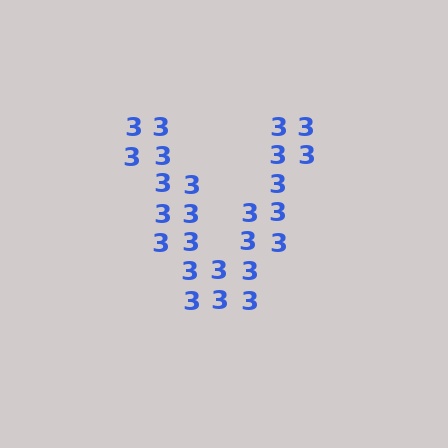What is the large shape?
The large shape is the letter V.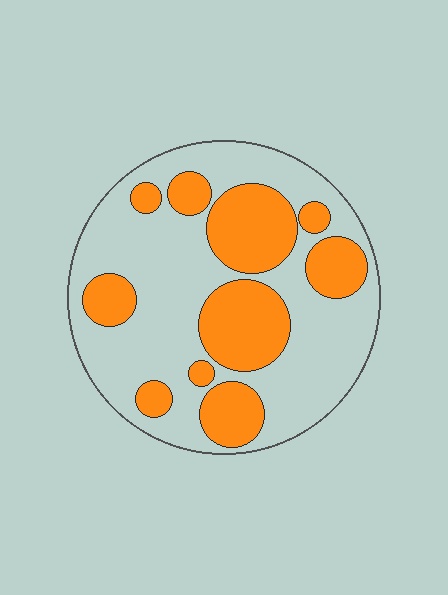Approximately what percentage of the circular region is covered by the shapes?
Approximately 35%.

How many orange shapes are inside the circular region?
10.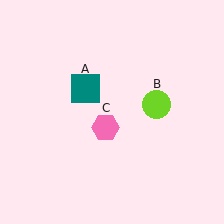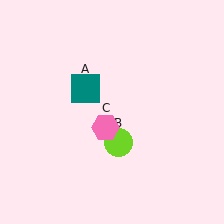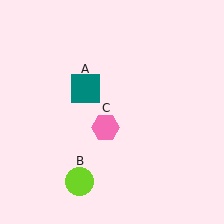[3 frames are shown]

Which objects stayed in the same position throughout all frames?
Teal square (object A) and pink hexagon (object C) remained stationary.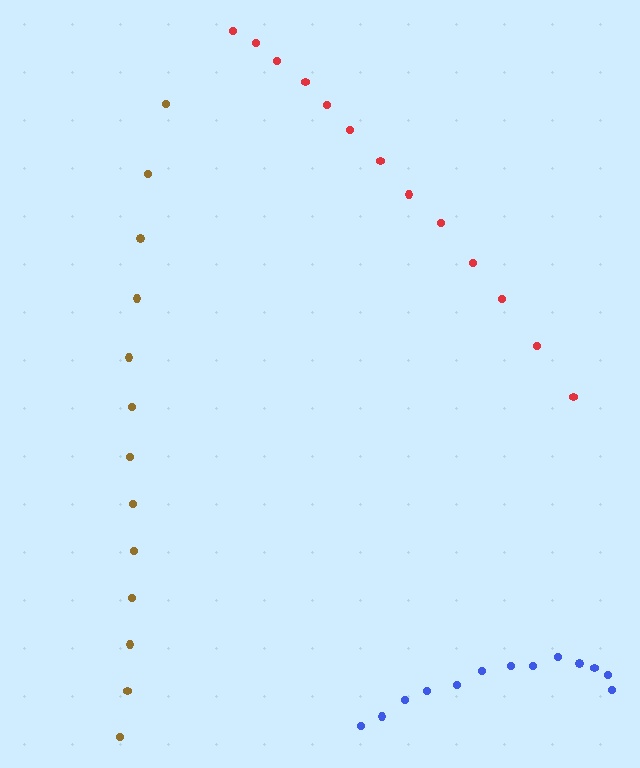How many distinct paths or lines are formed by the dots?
There are 3 distinct paths.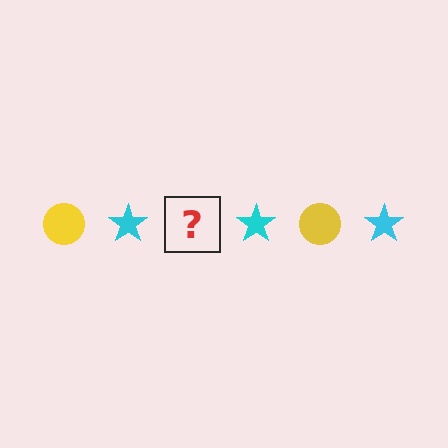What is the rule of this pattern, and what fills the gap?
The rule is that the pattern alternates between yellow circle and cyan star. The gap should be filled with a yellow circle.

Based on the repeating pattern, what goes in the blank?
The blank should be a yellow circle.